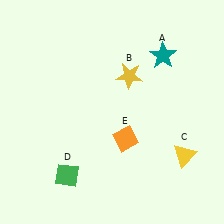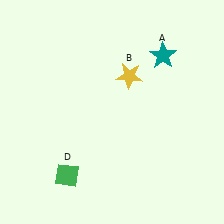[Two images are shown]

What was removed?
The yellow triangle (C), the orange diamond (E) were removed in Image 2.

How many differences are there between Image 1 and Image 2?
There are 2 differences between the two images.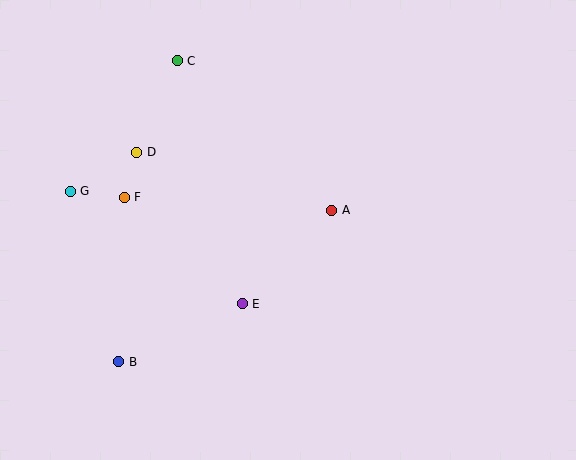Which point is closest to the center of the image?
Point A at (332, 210) is closest to the center.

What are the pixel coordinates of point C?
Point C is at (177, 61).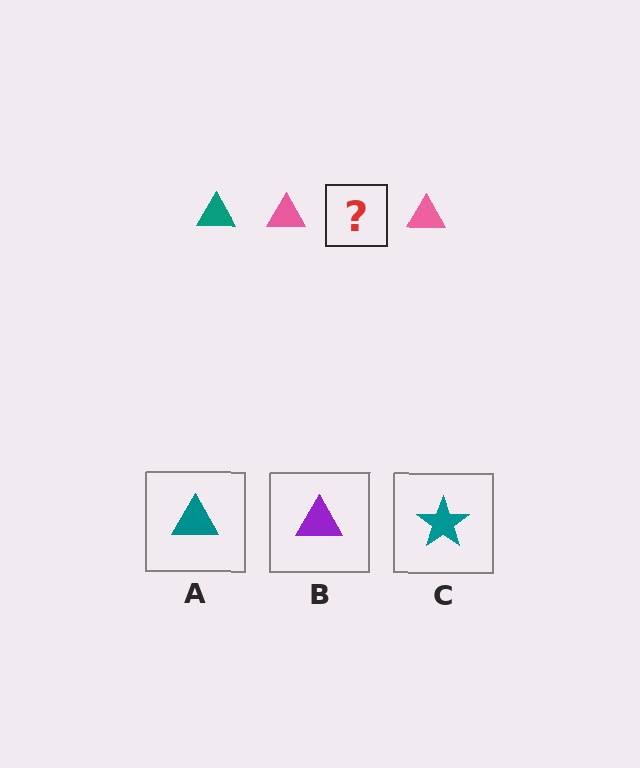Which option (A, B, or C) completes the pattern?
A.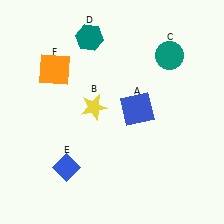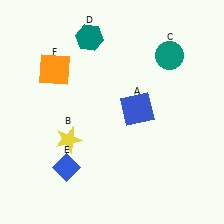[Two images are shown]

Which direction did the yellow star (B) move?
The yellow star (B) moved down.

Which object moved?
The yellow star (B) moved down.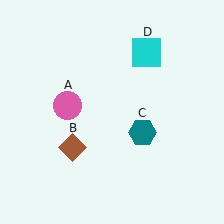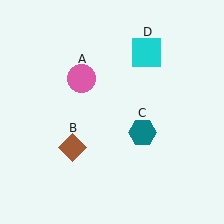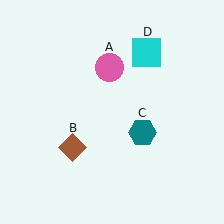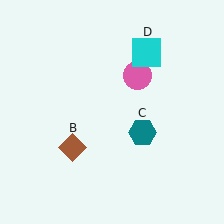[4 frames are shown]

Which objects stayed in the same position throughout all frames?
Brown diamond (object B) and teal hexagon (object C) and cyan square (object D) remained stationary.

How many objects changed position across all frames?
1 object changed position: pink circle (object A).